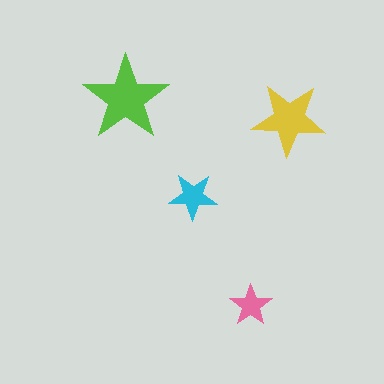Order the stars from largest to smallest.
the lime one, the yellow one, the cyan one, the pink one.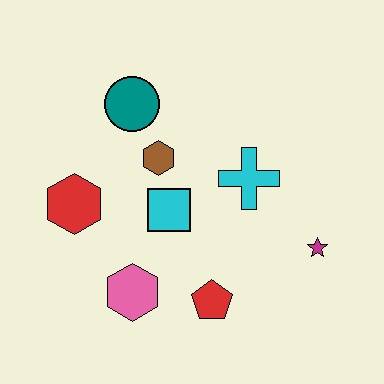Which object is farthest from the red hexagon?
The magenta star is farthest from the red hexagon.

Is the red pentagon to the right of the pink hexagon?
Yes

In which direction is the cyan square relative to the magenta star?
The cyan square is to the left of the magenta star.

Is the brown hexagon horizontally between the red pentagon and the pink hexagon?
Yes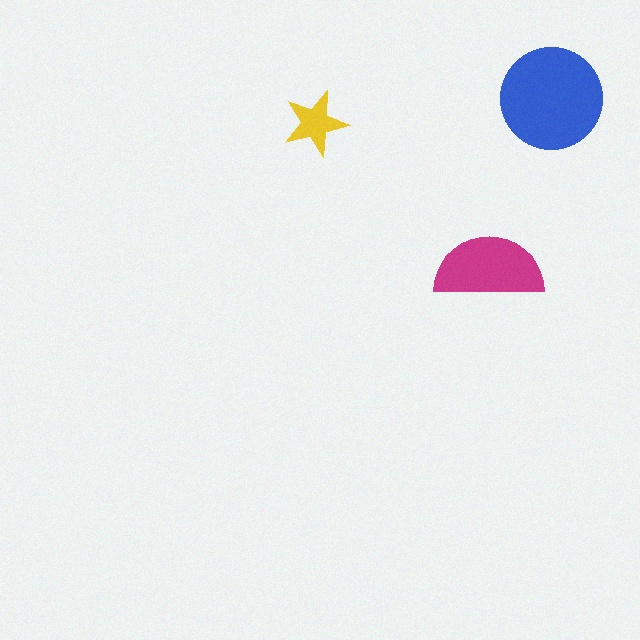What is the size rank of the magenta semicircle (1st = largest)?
2nd.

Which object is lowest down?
The magenta semicircle is bottommost.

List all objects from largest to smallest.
The blue circle, the magenta semicircle, the yellow star.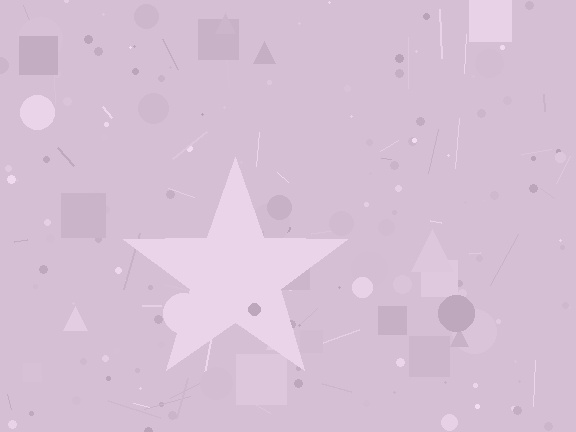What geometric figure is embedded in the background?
A star is embedded in the background.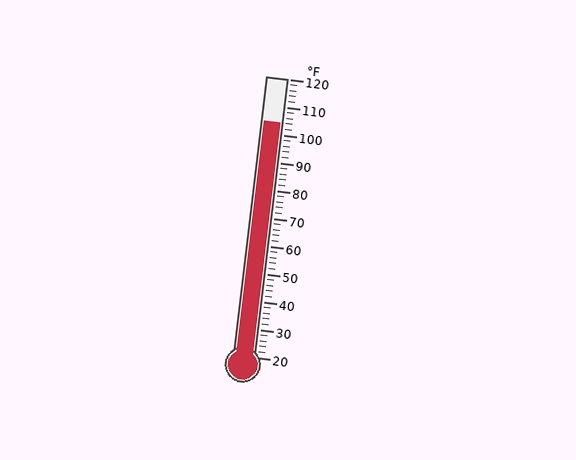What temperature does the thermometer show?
The thermometer shows approximately 104°F.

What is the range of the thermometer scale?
The thermometer scale ranges from 20°F to 120°F.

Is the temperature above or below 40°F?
The temperature is above 40°F.